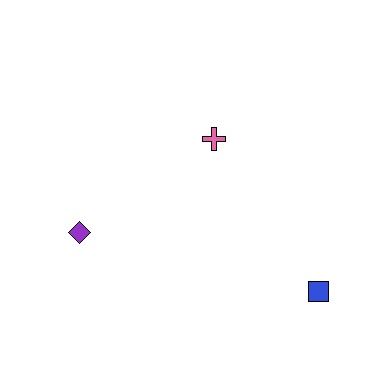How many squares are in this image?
There is 1 square.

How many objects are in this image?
There are 3 objects.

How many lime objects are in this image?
There are no lime objects.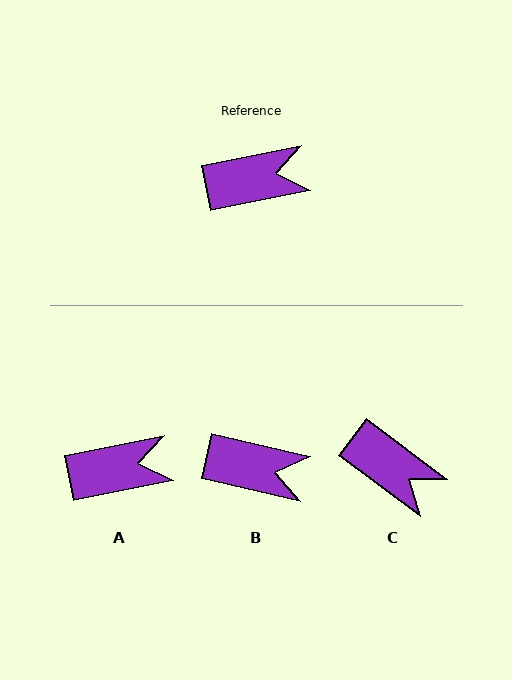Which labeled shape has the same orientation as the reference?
A.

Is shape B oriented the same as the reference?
No, it is off by about 24 degrees.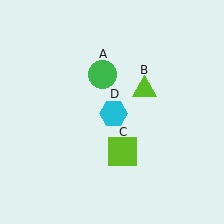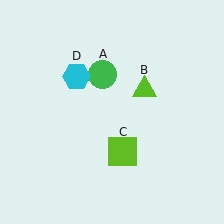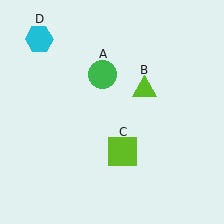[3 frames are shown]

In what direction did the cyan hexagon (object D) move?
The cyan hexagon (object D) moved up and to the left.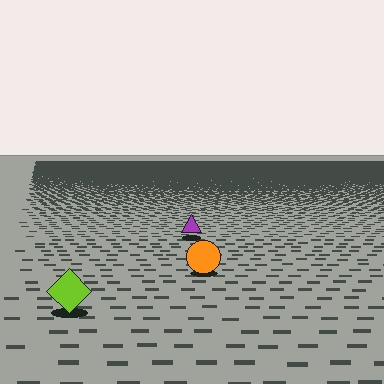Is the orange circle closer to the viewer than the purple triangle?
Yes. The orange circle is closer — you can tell from the texture gradient: the ground texture is coarser near it.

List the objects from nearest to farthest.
From nearest to farthest: the lime diamond, the orange circle, the purple triangle.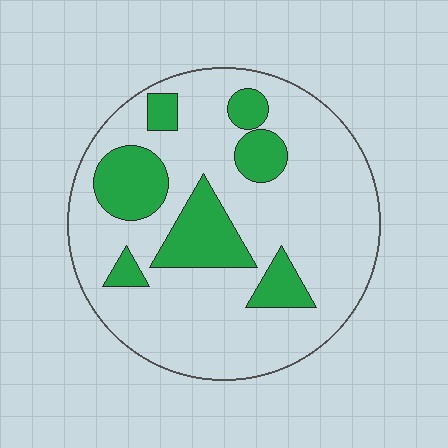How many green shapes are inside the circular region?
7.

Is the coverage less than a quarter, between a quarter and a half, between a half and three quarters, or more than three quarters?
Less than a quarter.